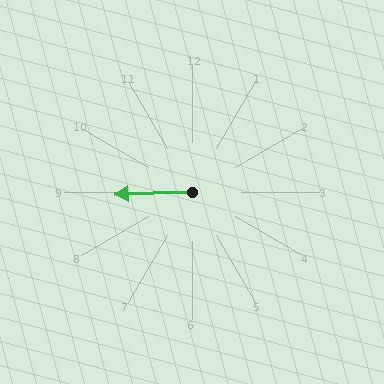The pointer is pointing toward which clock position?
Roughly 9 o'clock.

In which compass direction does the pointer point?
West.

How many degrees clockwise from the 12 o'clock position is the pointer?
Approximately 268 degrees.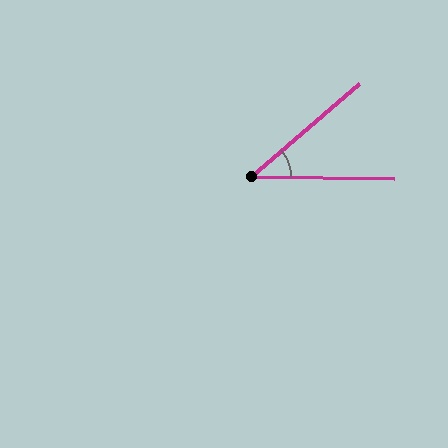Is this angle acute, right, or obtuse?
It is acute.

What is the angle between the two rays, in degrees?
Approximately 41 degrees.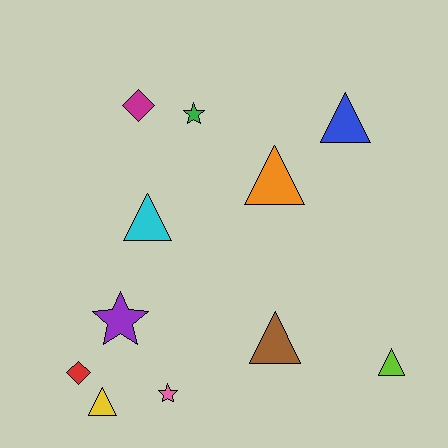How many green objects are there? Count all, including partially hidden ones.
There is 1 green object.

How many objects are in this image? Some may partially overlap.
There are 11 objects.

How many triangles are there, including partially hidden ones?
There are 6 triangles.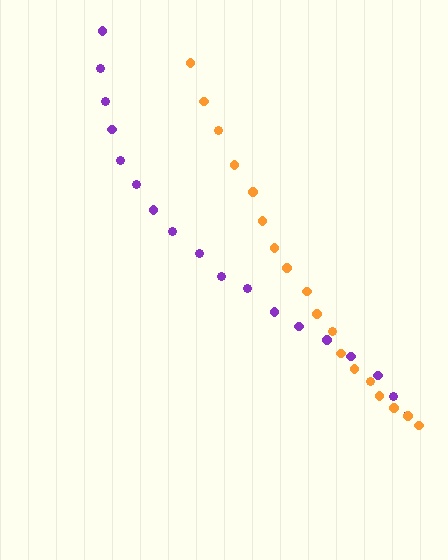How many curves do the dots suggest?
There are 2 distinct paths.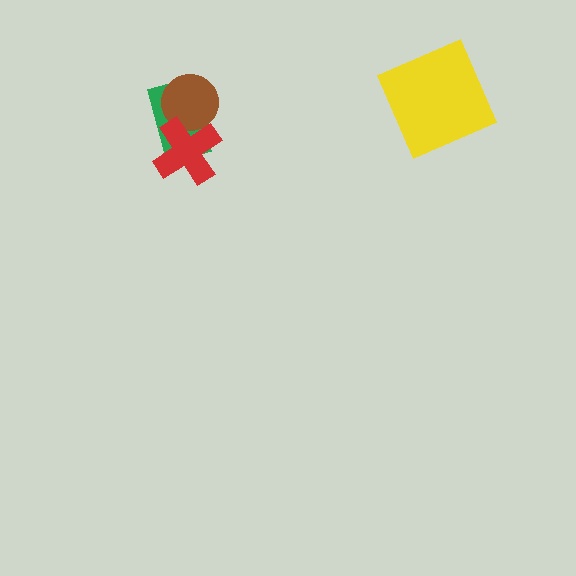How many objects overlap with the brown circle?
2 objects overlap with the brown circle.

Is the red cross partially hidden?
No, no other shape covers it.